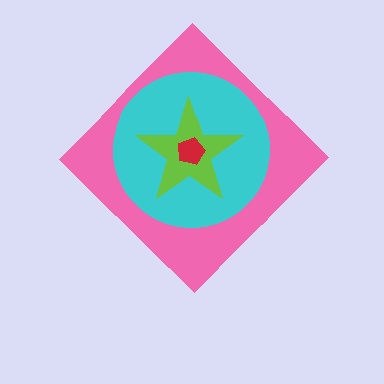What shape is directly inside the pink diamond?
The cyan circle.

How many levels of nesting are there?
4.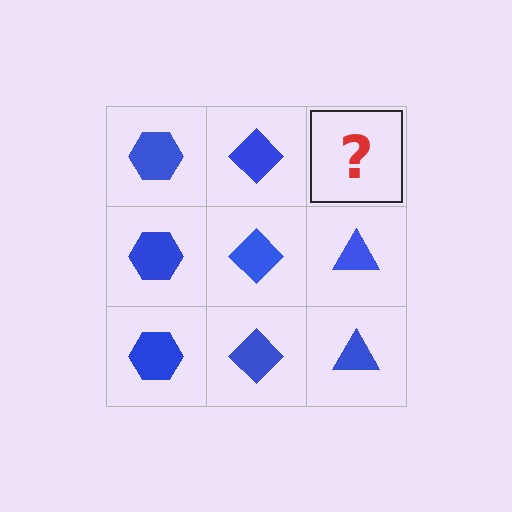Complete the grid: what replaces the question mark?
The question mark should be replaced with a blue triangle.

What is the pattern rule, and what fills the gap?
The rule is that each column has a consistent shape. The gap should be filled with a blue triangle.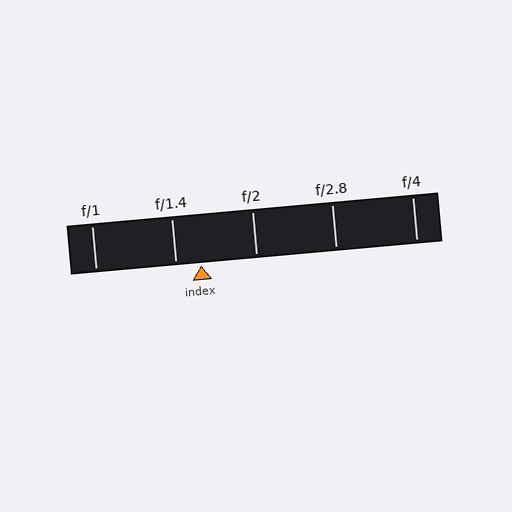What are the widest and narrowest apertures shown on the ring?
The widest aperture shown is f/1 and the narrowest is f/4.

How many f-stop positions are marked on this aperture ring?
There are 5 f-stop positions marked.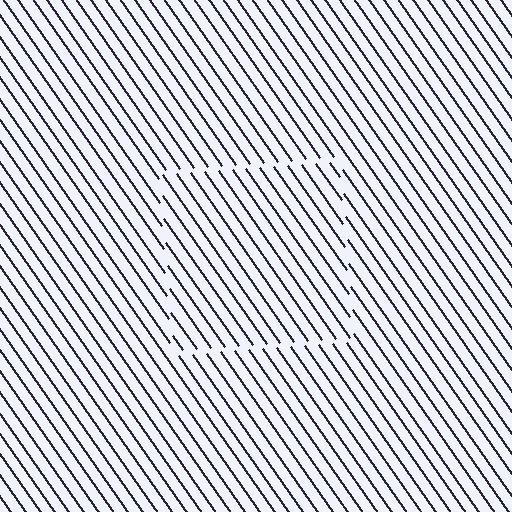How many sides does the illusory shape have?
4 sides — the line-ends trace a square.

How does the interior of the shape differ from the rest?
The interior of the shape contains the same grating, shifted by half a period — the contour is defined by the phase discontinuity where line-ends from the inner and outer gratings abut.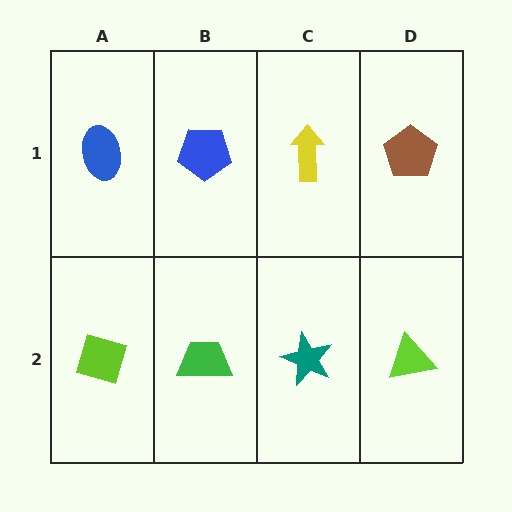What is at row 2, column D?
A lime triangle.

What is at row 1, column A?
A blue ellipse.